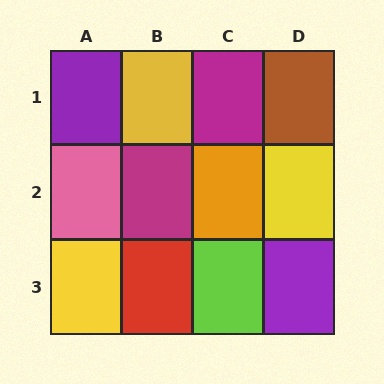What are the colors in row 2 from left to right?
Pink, magenta, orange, yellow.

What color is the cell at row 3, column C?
Lime.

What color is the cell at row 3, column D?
Purple.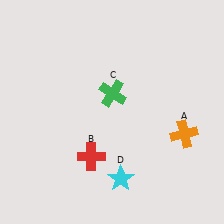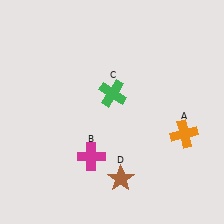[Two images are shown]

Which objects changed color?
B changed from red to magenta. D changed from cyan to brown.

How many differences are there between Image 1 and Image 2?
There are 2 differences between the two images.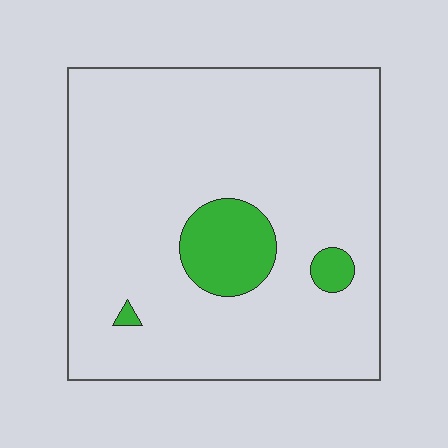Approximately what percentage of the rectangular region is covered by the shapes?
Approximately 10%.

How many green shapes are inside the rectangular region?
3.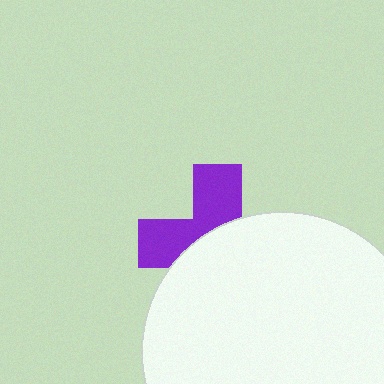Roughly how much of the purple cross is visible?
A small part of it is visible (roughly 42%).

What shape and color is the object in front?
The object in front is a white circle.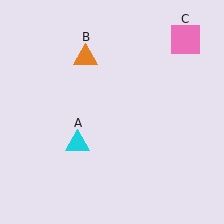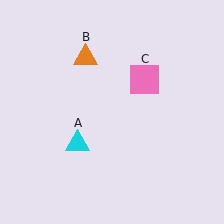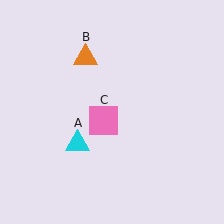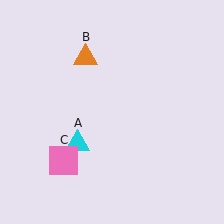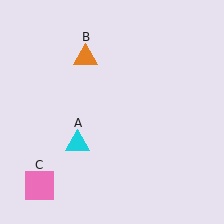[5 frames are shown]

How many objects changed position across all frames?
1 object changed position: pink square (object C).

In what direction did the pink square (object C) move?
The pink square (object C) moved down and to the left.